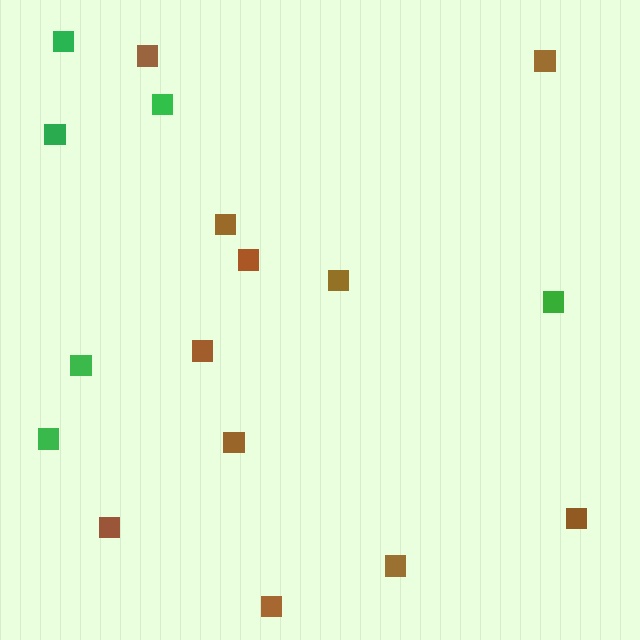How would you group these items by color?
There are 2 groups: one group of green squares (6) and one group of brown squares (11).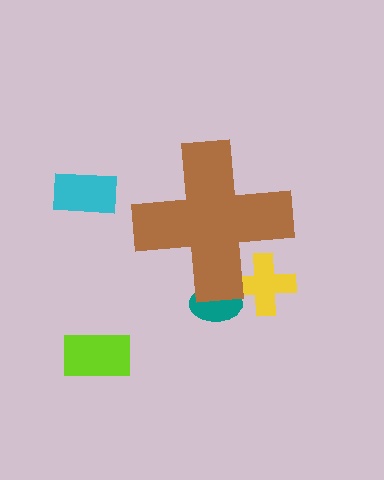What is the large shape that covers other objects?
A brown cross.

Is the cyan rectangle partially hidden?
No, the cyan rectangle is fully visible.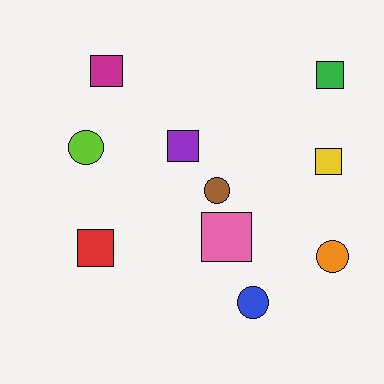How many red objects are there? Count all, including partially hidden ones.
There is 1 red object.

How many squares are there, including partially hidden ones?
There are 6 squares.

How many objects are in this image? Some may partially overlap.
There are 10 objects.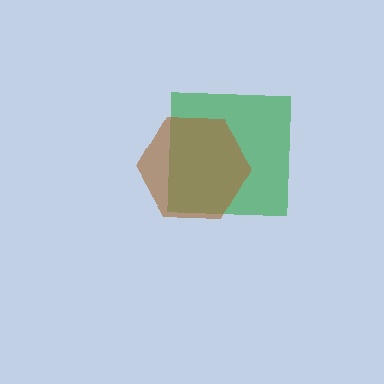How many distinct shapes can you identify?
There are 2 distinct shapes: a green square, a brown hexagon.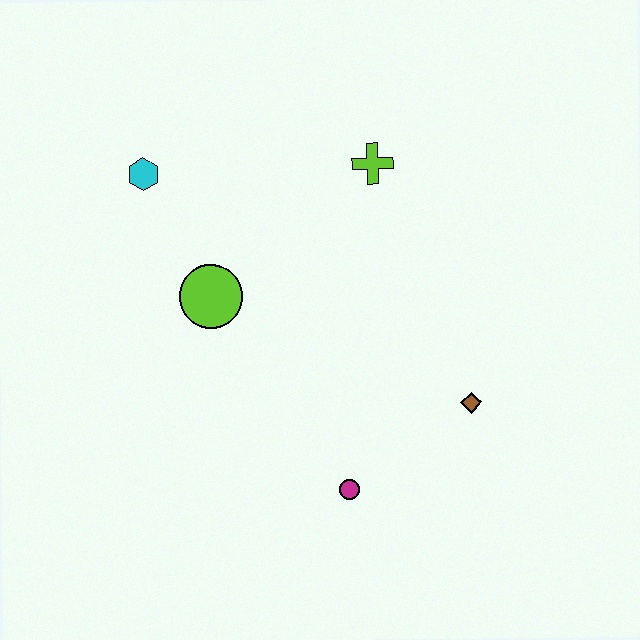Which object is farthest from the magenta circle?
The cyan hexagon is farthest from the magenta circle.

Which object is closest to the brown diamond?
The magenta circle is closest to the brown diamond.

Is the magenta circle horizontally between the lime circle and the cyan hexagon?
No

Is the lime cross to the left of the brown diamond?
Yes